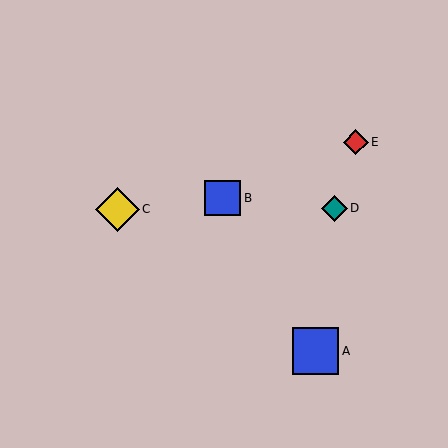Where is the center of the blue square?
The center of the blue square is at (223, 198).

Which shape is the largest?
The blue square (labeled A) is the largest.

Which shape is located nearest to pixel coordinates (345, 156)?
The red diamond (labeled E) at (356, 142) is nearest to that location.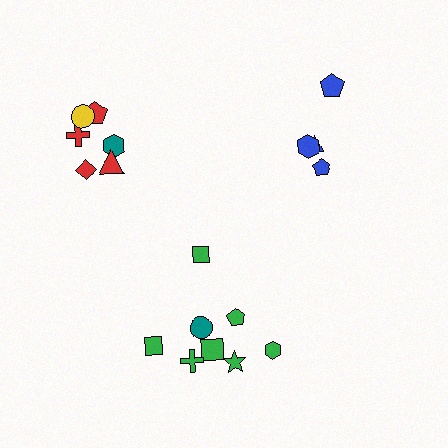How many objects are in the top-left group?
There are 6 objects.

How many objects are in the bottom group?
There are 8 objects.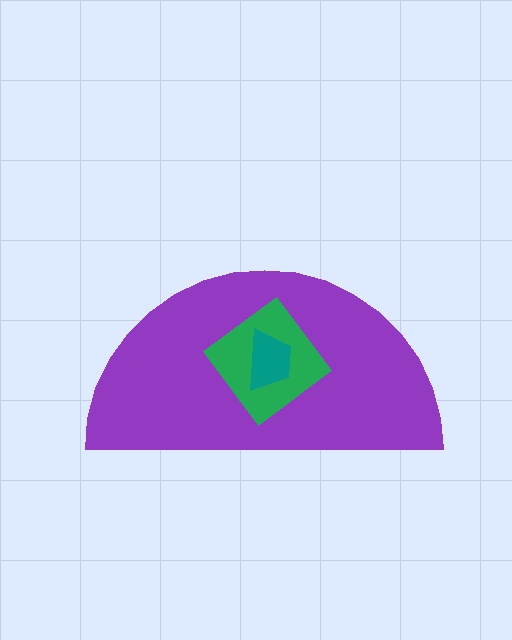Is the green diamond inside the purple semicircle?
Yes.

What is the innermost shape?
The teal trapezoid.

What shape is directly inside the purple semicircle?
The green diamond.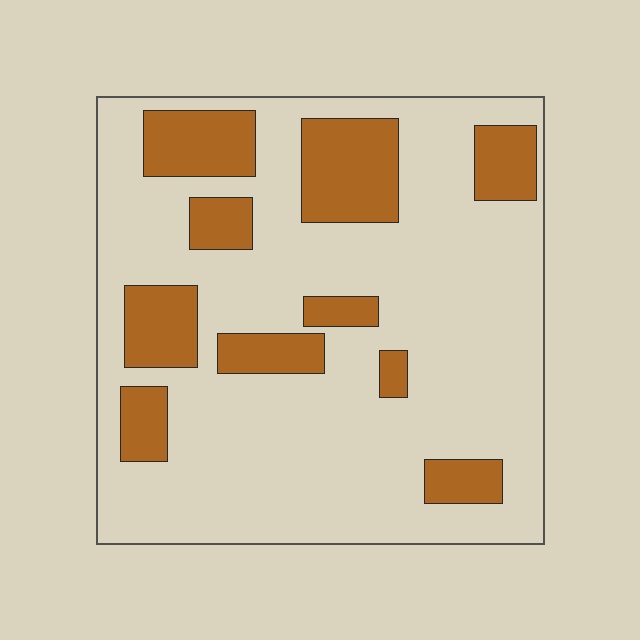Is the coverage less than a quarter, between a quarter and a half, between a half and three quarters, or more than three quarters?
Less than a quarter.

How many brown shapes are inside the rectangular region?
10.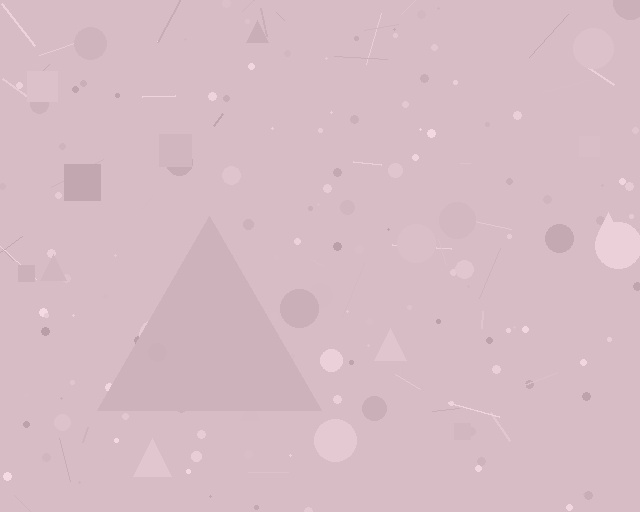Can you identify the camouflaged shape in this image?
The camouflaged shape is a triangle.